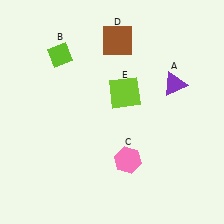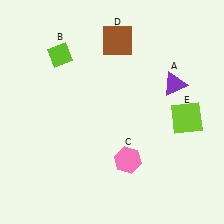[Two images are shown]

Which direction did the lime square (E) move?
The lime square (E) moved right.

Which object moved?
The lime square (E) moved right.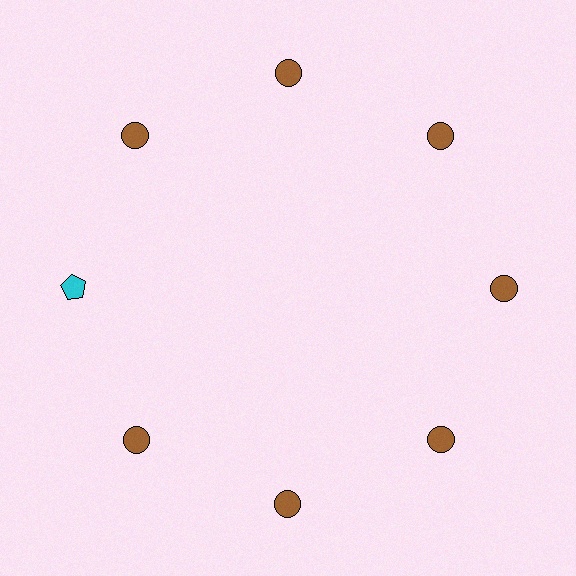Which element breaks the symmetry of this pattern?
The cyan pentagon at roughly the 9 o'clock position breaks the symmetry. All other shapes are brown circles.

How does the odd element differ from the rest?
It differs in both color (cyan instead of brown) and shape (pentagon instead of circle).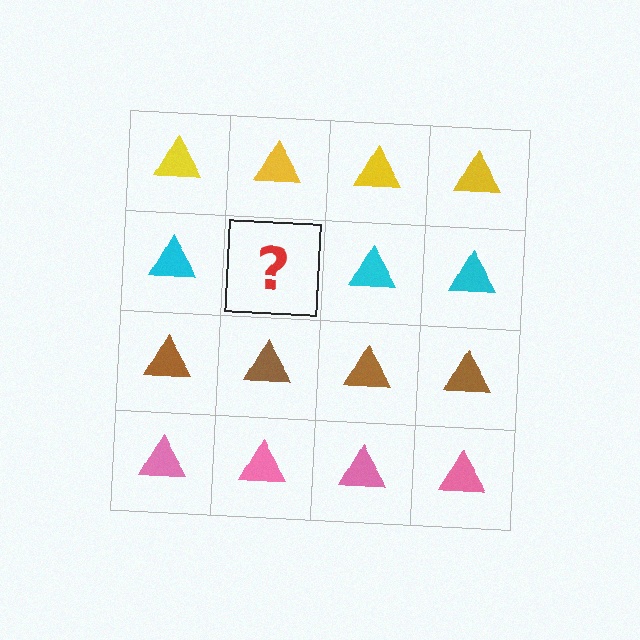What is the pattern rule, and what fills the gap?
The rule is that each row has a consistent color. The gap should be filled with a cyan triangle.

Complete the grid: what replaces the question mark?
The question mark should be replaced with a cyan triangle.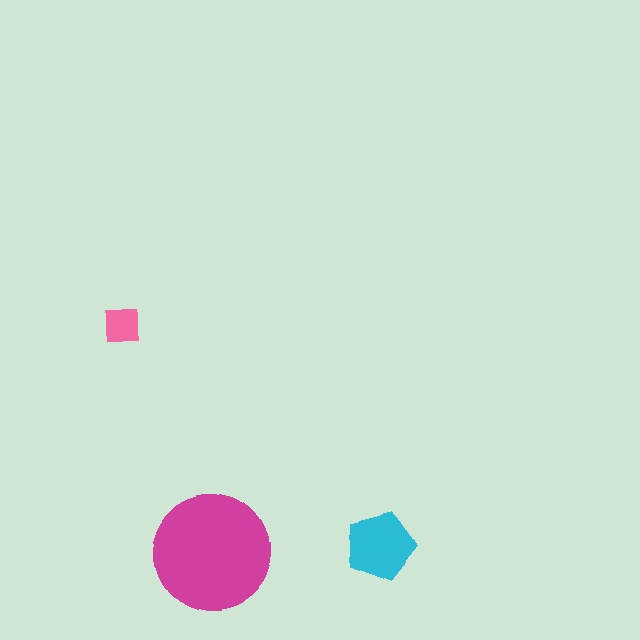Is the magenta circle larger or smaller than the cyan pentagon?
Larger.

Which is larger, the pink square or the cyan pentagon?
The cyan pentagon.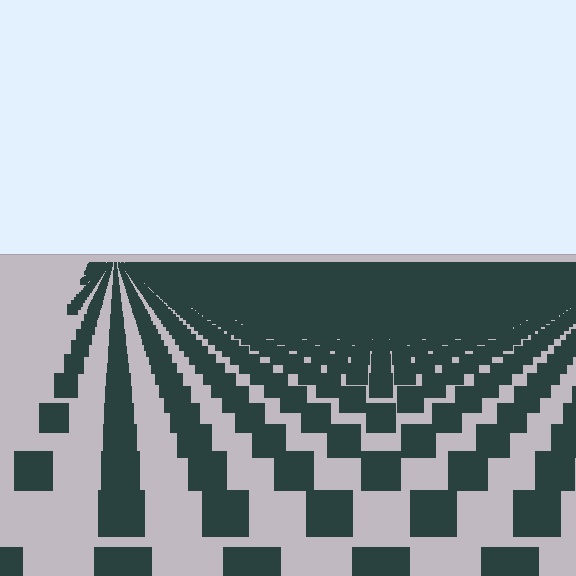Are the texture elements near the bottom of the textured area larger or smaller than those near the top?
Larger. Near the bottom, elements are closer to the viewer and appear at a bigger on-screen size.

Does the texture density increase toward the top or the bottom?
Density increases toward the top.